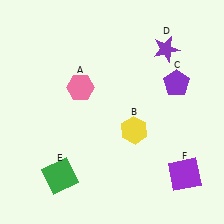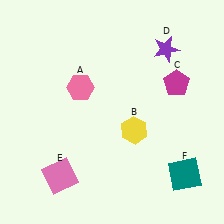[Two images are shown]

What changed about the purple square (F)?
In Image 1, F is purple. In Image 2, it changed to teal.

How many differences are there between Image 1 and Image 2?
There are 3 differences between the two images.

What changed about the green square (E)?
In Image 1, E is green. In Image 2, it changed to pink.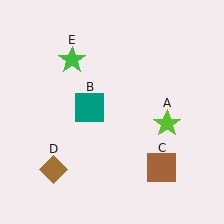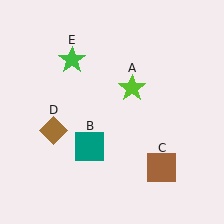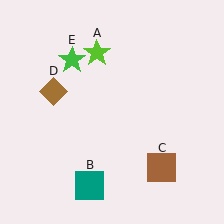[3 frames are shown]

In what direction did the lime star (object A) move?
The lime star (object A) moved up and to the left.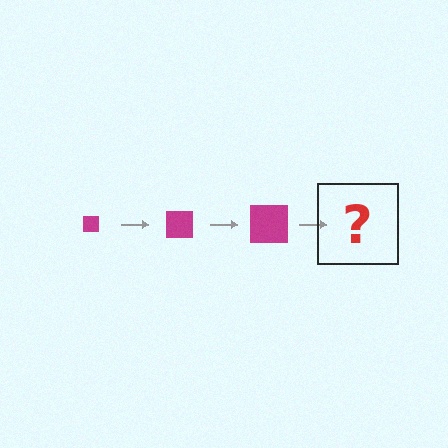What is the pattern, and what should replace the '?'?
The pattern is that the square gets progressively larger each step. The '?' should be a magenta square, larger than the previous one.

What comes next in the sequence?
The next element should be a magenta square, larger than the previous one.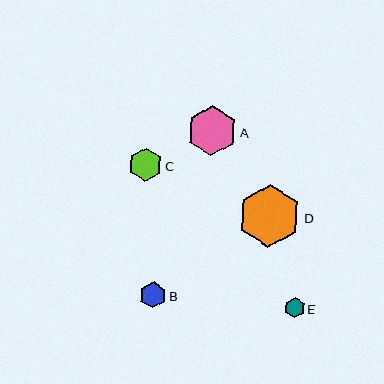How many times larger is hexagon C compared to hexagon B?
Hexagon C is approximately 1.3 times the size of hexagon B.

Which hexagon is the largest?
Hexagon D is the largest with a size of approximately 62 pixels.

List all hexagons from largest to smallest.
From largest to smallest: D, A, C, B, E.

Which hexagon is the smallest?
Hexagon E is the smallest with a size of approximately 20 pixels.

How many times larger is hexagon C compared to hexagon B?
Hexagon C is approximately 1.3 times the size of hexagon B.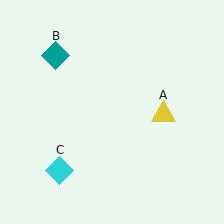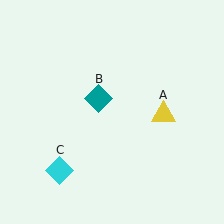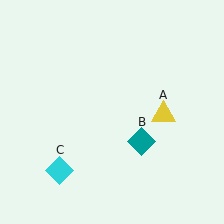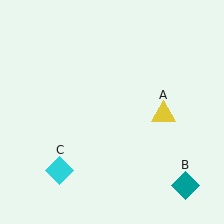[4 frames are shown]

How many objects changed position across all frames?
1 object changed position: teal diamond (object B).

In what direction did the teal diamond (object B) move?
The teal diamond (object B) moved down and to the right.